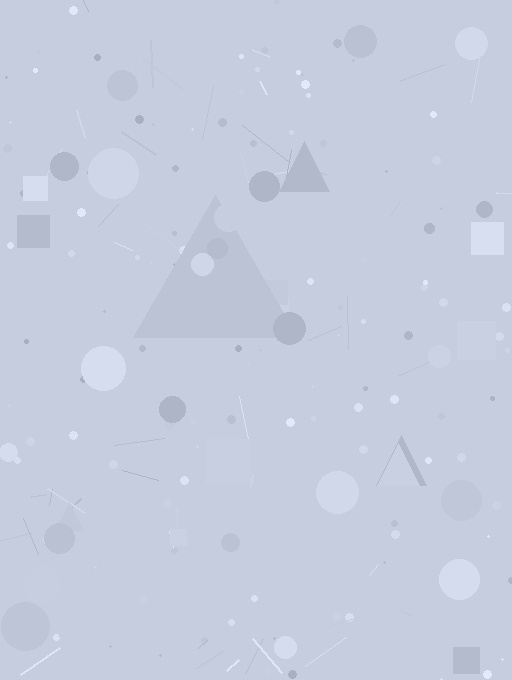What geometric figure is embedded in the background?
A triangle is embedded in the background.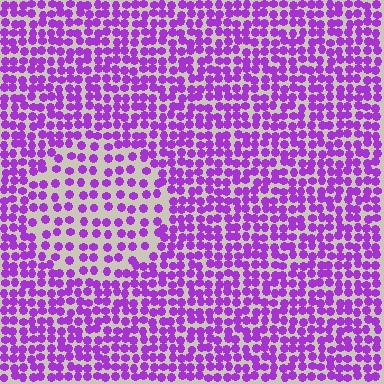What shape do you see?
I see a circle.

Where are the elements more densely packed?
The elements are more densely packed outside the circle boundary.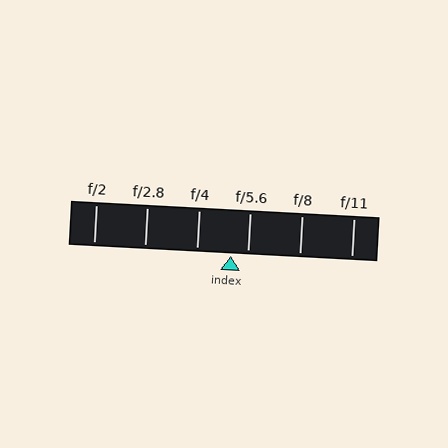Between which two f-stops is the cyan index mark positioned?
The index mark is between f/4 and f/5.6.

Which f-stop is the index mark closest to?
The index mark is closest to f/5.6.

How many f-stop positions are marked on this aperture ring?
There are 6 f-stop positions marked.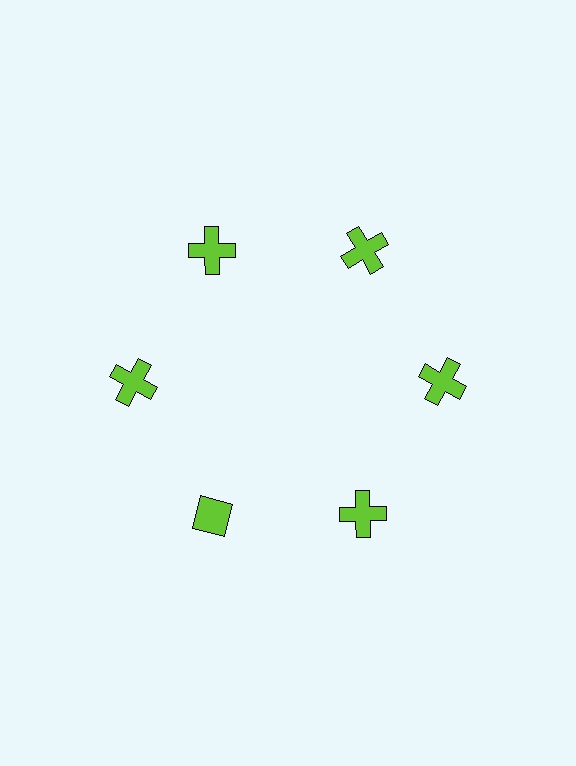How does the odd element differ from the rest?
It has a different shape: diamond instead of cross.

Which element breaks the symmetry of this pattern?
The lime diamond at roughly the 7 o'clock position breaks the symmetry. All other shapes are lime crosses.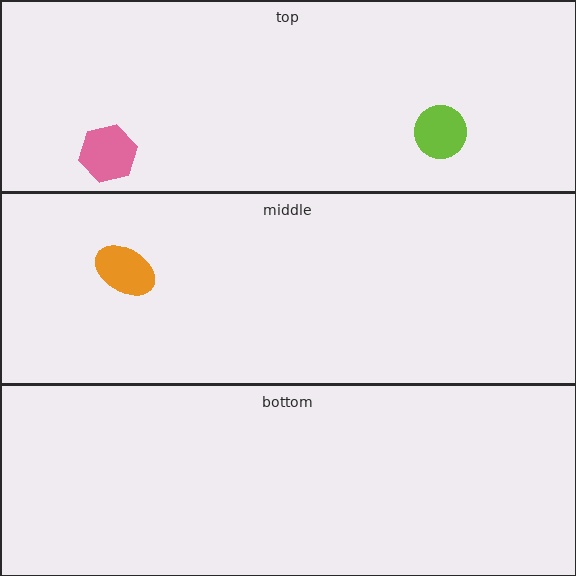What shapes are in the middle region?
The orange ellipse.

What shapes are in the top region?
The pink hexagon, the lime circle.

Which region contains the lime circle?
The top region.